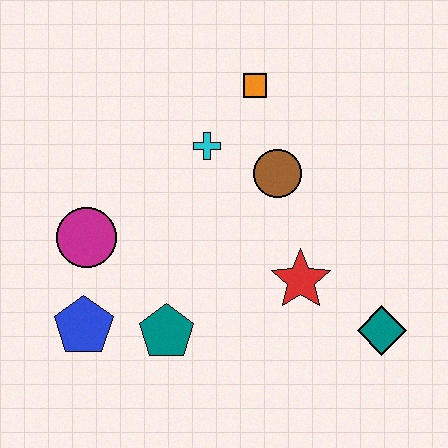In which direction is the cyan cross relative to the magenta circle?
The cyan cross is to the right of the magenta circle.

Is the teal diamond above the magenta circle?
No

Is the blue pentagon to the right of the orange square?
No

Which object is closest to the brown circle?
The cyan cross is closest to the brown circle.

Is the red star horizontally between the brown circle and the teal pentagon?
No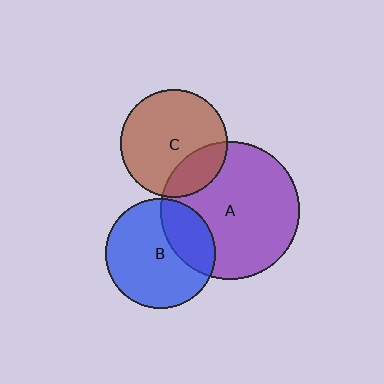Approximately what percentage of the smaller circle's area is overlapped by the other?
Approximately 30%.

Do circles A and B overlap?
Yes.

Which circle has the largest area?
Circle A (purple).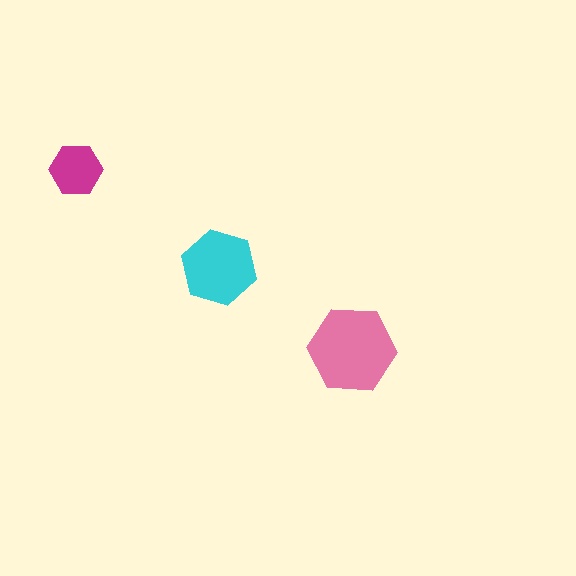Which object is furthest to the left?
The magenta hexagon is leftmost.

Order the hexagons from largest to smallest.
the pink one, the cyan one, the magenta one.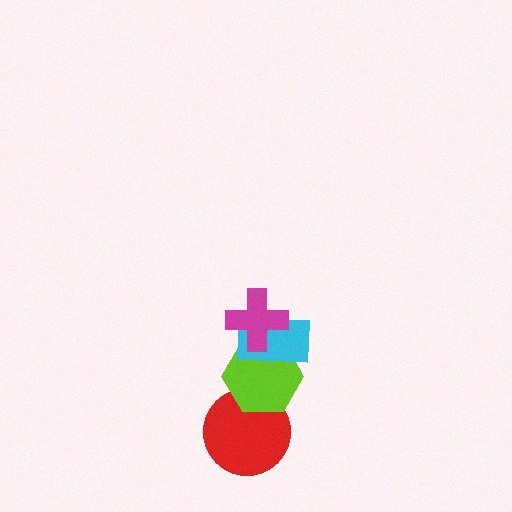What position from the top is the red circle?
The red circle is 4th from the top.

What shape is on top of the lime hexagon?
The cyan rectangle is on top of the lime hexagon.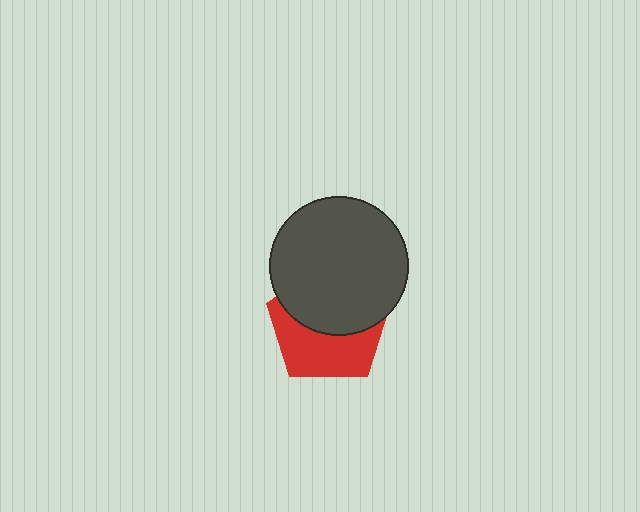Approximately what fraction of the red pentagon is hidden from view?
Roughly 52% of the red pentagon is hidden behind the dark gray circle.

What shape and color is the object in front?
The object in front is a dark gray circle.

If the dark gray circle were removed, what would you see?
You would see the complete red pentagon.